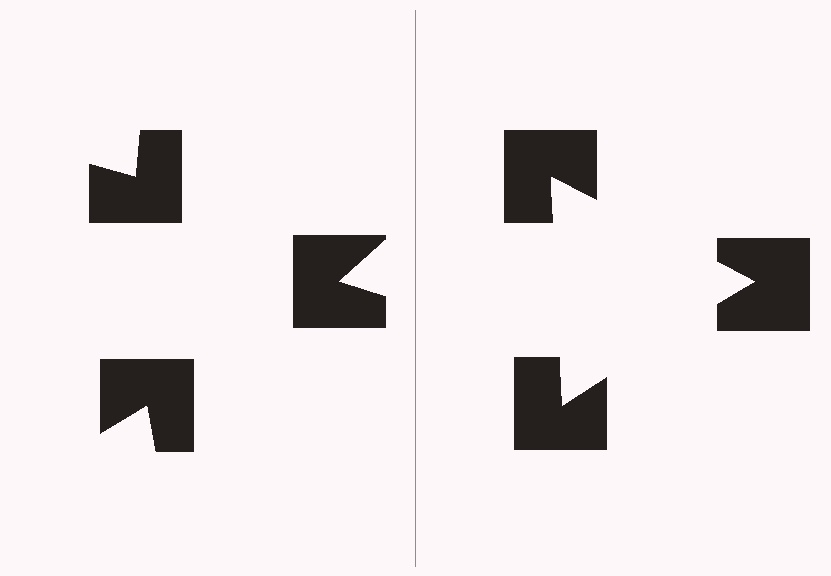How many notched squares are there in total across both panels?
6 — 3 on each side.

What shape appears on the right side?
An illusory triangle.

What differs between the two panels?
The notched squares are positioned identically on both sides; only the wedge orientations differ. On the right they align to a triangle; on the left they are misaligned.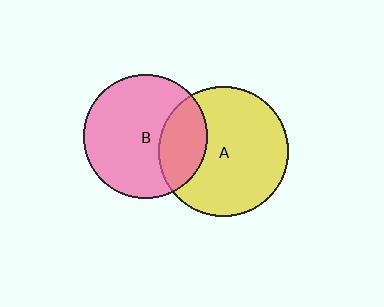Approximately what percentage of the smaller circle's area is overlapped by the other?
Approximately 25%.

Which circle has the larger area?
Circle A (yellow).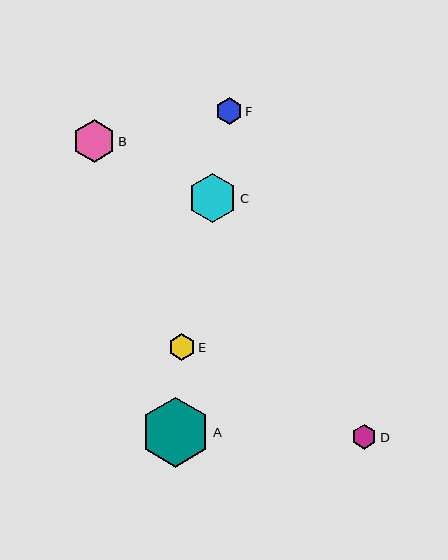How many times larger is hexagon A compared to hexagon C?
Hexagon A is approximately 1.4 times the size of hexagon C.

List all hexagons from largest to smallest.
From largest to smallest: A, C, B, E, F, D.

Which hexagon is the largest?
Hexagon A is the largest with a size of approximately 70 pixels.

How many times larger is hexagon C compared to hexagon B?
Hexagon C is approximately 1.2 times the size of hexagon B.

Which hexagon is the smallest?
Hexagon D is the smallest with a size of approximately 25 pixels.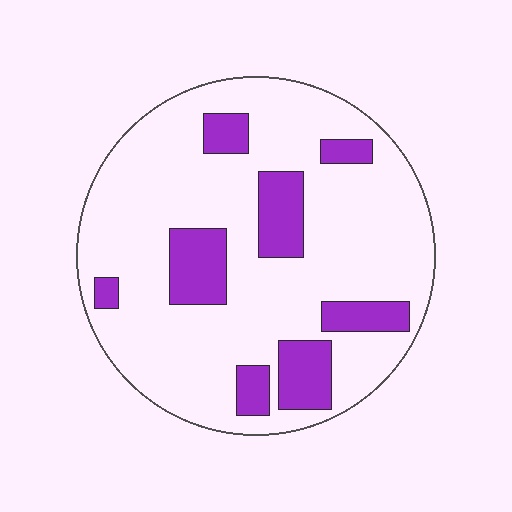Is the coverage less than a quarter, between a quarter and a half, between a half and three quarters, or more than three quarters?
Less than a quarter.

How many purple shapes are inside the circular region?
8.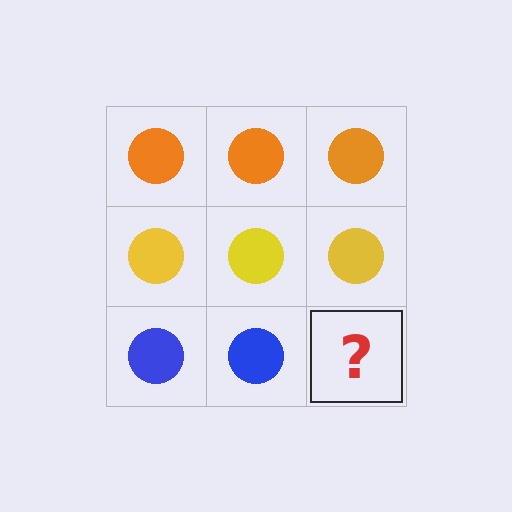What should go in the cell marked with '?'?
The missing cell should contain a blue circle.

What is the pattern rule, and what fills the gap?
The rule is that each row has a consistent color. The gap should be filled with a blue circle.